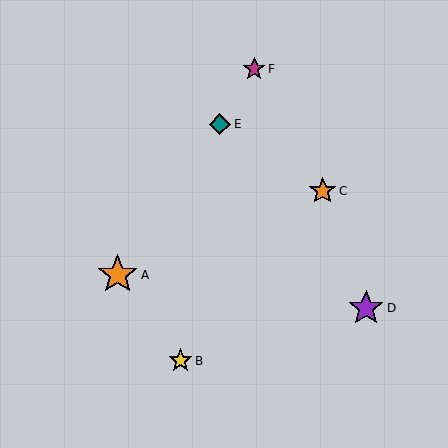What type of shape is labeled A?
Shape A is an orange star.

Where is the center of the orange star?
The center of the orange star is at (323, 191).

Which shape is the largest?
The orange star (labeled A) is the largest.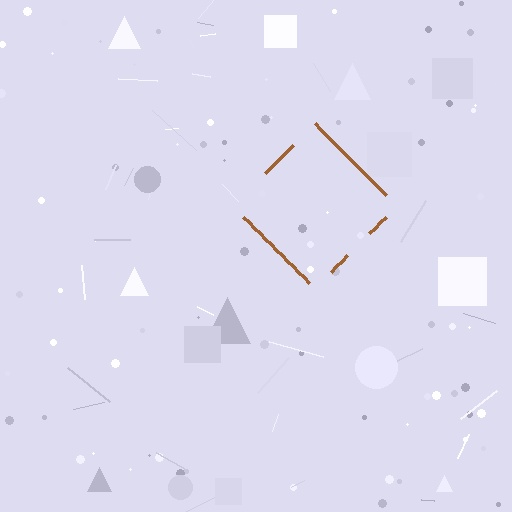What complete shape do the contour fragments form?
The contour fragments form a diamond.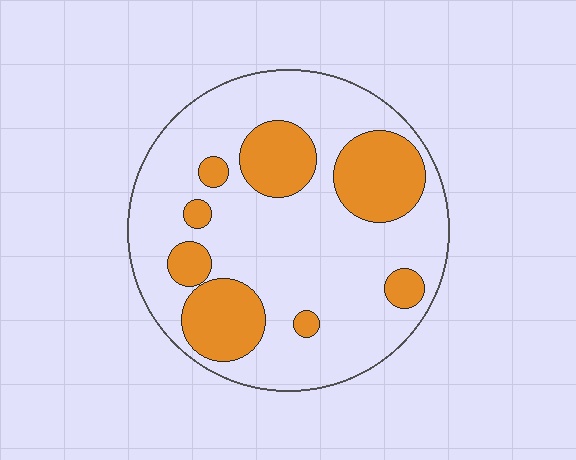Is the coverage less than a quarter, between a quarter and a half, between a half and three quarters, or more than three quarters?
Between a quarter and a half.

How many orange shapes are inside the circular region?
8.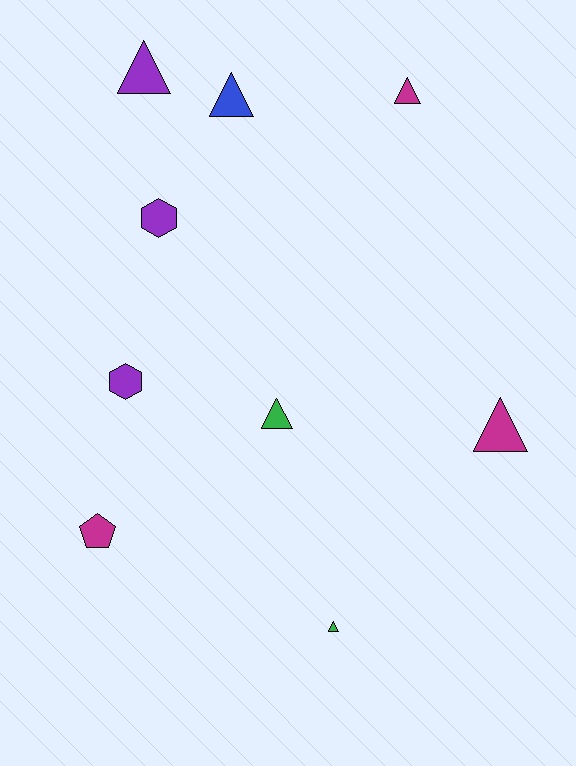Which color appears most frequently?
Magenta, with 3 objects.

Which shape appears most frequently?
Triangle, with 6 objects.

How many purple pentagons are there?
There are no purple pentagons.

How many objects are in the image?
There are 9 objects.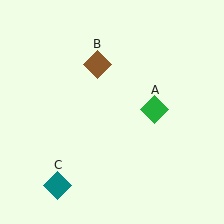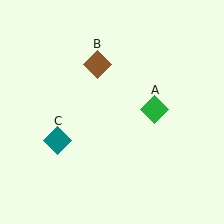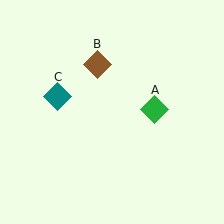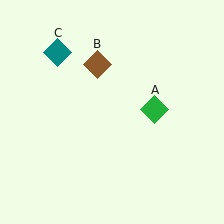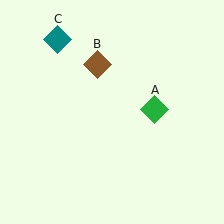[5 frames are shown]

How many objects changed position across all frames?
1 object changed position: teal diamond (object C).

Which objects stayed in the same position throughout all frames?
Green diamond (object A) and brown diamond (object B) remained stationary.